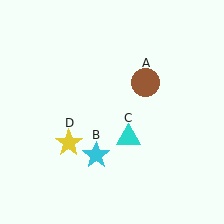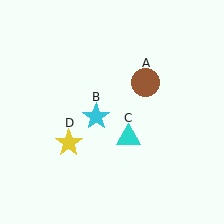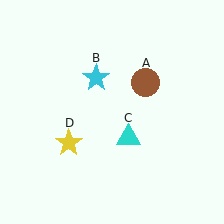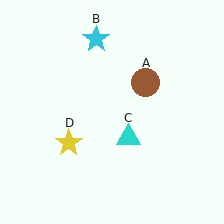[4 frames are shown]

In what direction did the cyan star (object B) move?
The cyan star (object B) moved up.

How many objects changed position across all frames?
1 object changed position: cyan star (object B).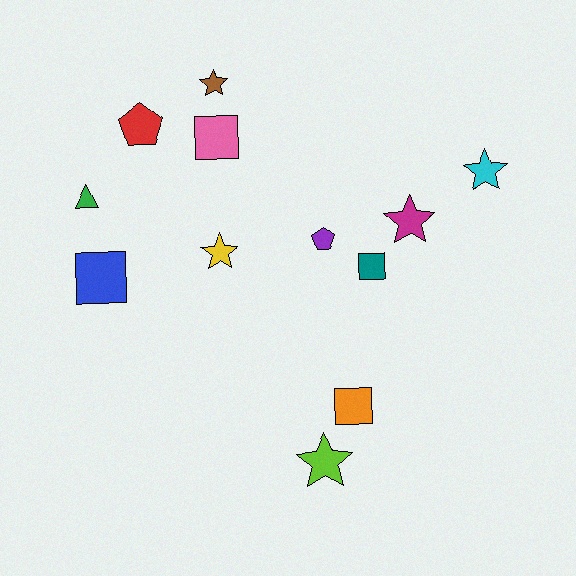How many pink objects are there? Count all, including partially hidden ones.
There is 1 pink object.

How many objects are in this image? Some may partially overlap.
There are 12 objects.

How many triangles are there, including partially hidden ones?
There is 1 triangle.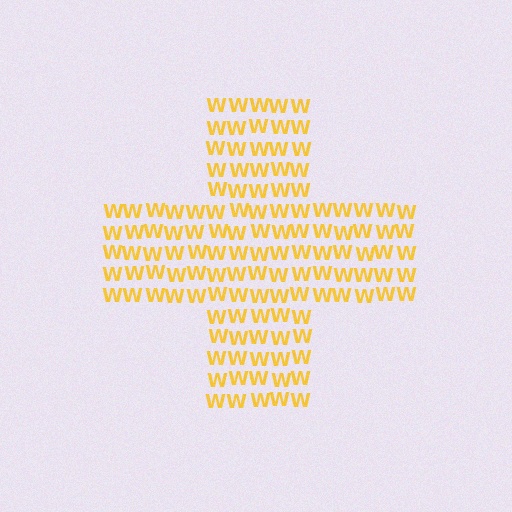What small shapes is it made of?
It is made of small letter W's.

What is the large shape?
The large shape is a cross.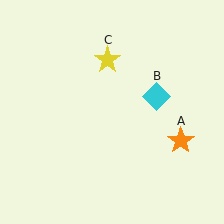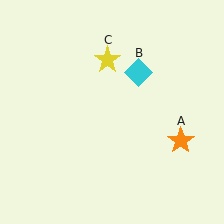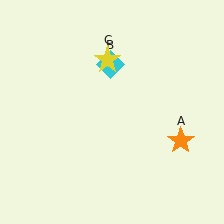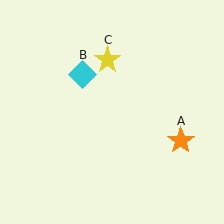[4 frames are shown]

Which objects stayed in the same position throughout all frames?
Orange star (object A) and yellow star (object C) remained stationary.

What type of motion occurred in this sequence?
The cyan diamond (object B) rotated counterclockwise around the center of the scene.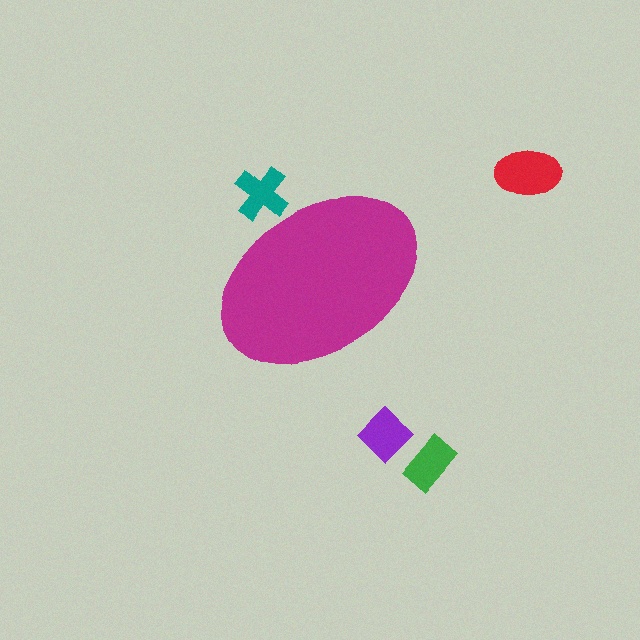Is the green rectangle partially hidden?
No, the green rectangle is fully visible.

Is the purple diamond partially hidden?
No, the purple diamond is fully visible.